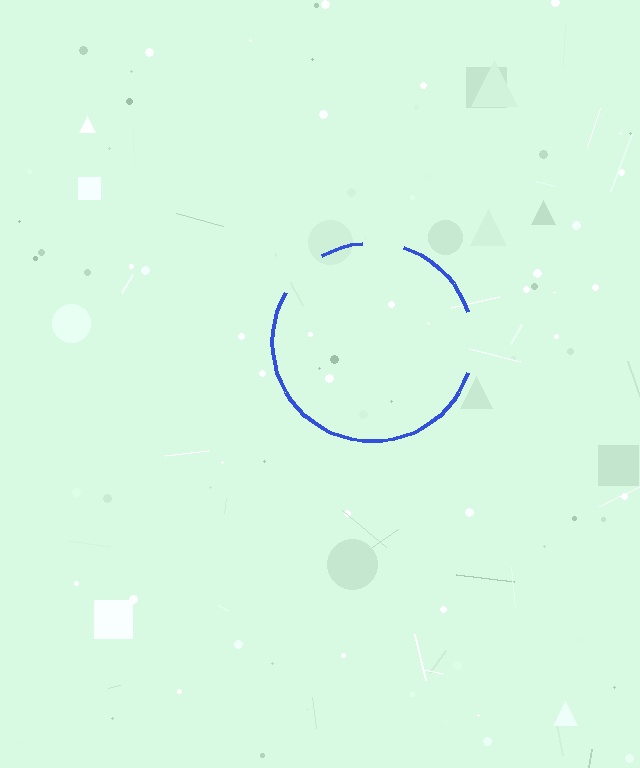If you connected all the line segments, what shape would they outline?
They would outline a circle.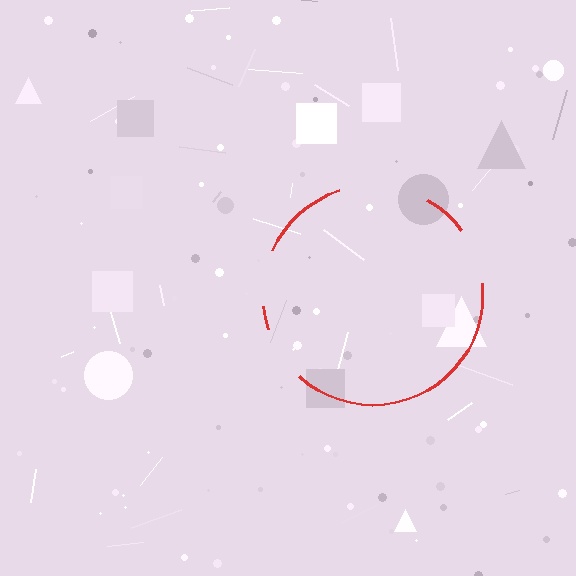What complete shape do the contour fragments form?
The contour fragments form a circle.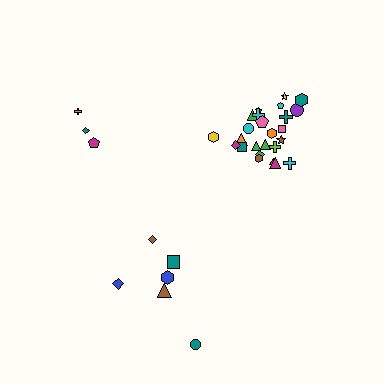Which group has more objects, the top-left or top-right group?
The top-right group.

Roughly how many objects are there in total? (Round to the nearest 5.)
Roughly 35 objects in total.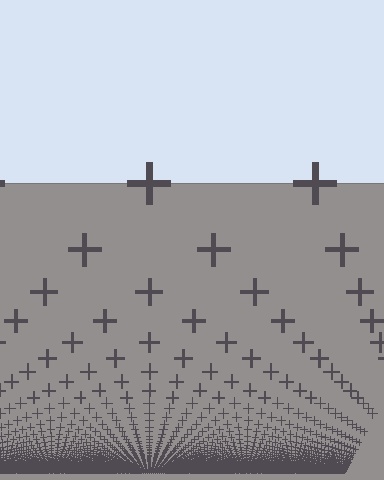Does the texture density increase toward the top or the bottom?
Density increases toward the bottom.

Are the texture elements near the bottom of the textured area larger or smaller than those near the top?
Smaller. The gradient is inverted — elements near the bottom are smaller and denser.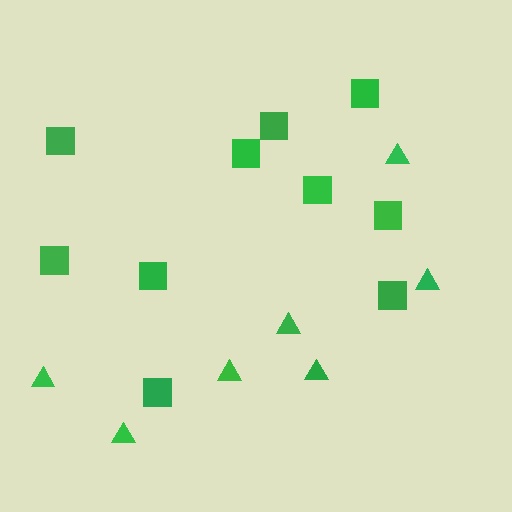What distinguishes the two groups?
There are 2 groups: one group of triangles (7) and one group of squares (10).